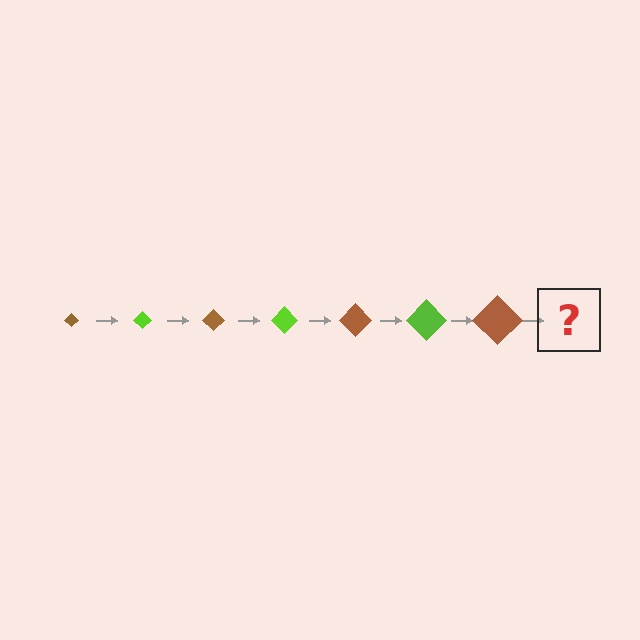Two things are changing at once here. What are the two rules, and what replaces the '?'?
The two rules are that the diamond grows larger each step and the color cycles through brown and lime. The '?' should be a lime diamond, larger than the previous one.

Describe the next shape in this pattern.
It should be a lime diamond, larger than the previous one.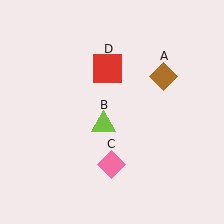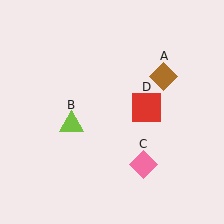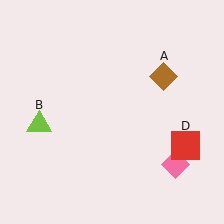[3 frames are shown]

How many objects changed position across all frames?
3 objects changed position: lime triangle (object B), pink diamond (object C), red square (object D).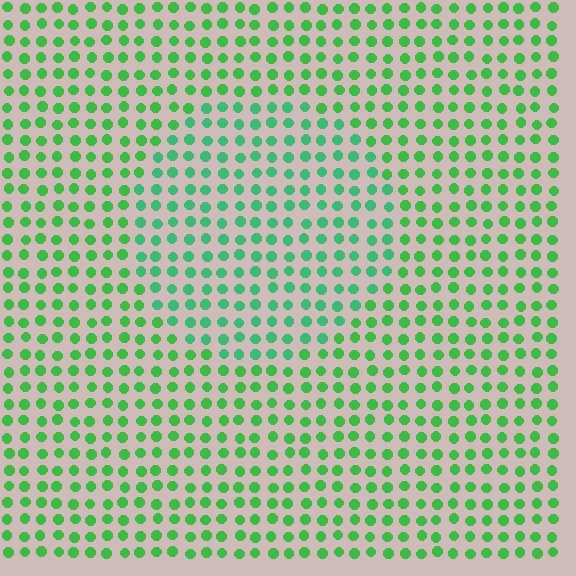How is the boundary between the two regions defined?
The boundary is defined purely by a slight shift in hue (about 23 degrees). Spacing, size, and orientation are identical on both sides.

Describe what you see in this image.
The image is filled with small green elements in a uniform arrangement. A circle-shaped region is visible where the elements are tinted to a slightly different hue, forming a subtle color boundary.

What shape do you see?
I see a circle.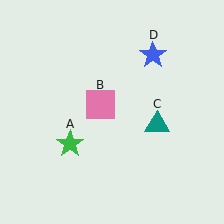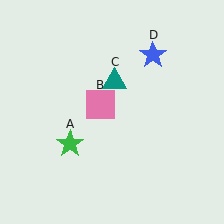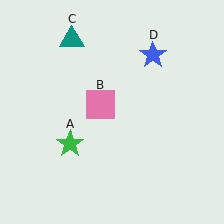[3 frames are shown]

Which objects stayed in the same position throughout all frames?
Green star (object A) and pink square (object B) and blue star (object D) remained stationary.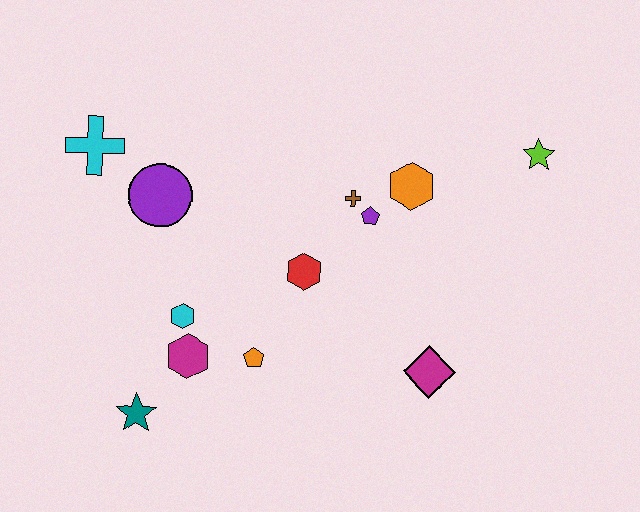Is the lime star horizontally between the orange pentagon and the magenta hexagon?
No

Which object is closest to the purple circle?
The cyan cross is closest to the purple circle.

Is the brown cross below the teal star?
No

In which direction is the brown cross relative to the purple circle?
The brown cross is to the right of the purple circle.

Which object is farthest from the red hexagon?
The lime star is farthest from the red hexagon.